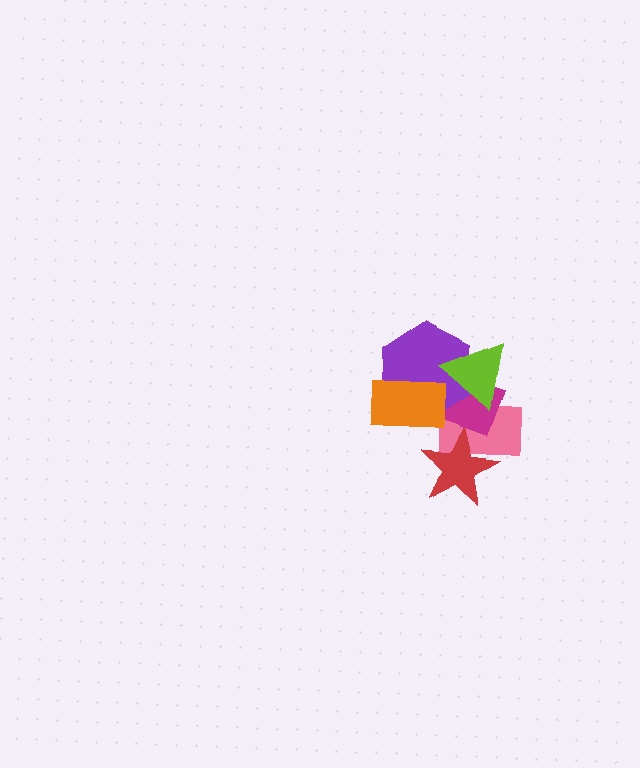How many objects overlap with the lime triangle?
3 objects overlap with the lime triangle.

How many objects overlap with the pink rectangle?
4 objects overlap with the pink rectangle.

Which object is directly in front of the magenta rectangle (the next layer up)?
The purple hexagon is directly in front of the magenta rectangle.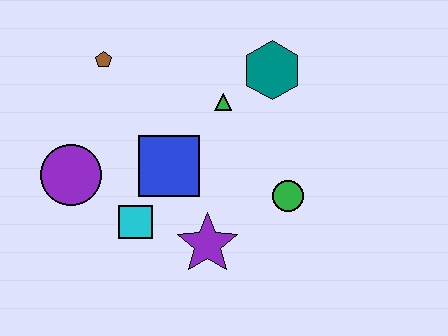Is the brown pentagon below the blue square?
No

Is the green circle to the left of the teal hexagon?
No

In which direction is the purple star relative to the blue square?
The purple star is below the blue square.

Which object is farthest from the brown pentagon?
The green circle is farthest from the brown pentagon.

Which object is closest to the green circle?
The purple star is closest to the green circle.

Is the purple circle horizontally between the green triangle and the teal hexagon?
No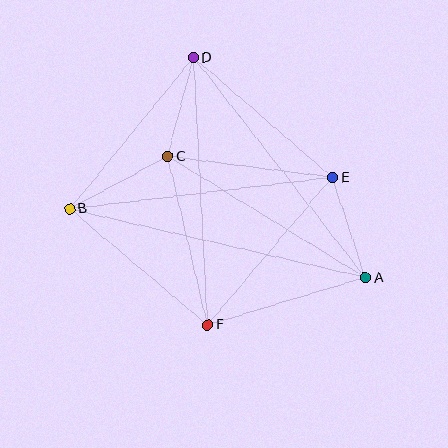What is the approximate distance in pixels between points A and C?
The distance between A and C is approximately 232 pixels.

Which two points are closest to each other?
Points C and D are closest to each other.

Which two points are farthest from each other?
Points A and B are farthest from each other.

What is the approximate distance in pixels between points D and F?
The distance between D and F is approximately 268 pixels.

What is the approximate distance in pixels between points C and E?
The distance between C and E is approximately 166 pixels.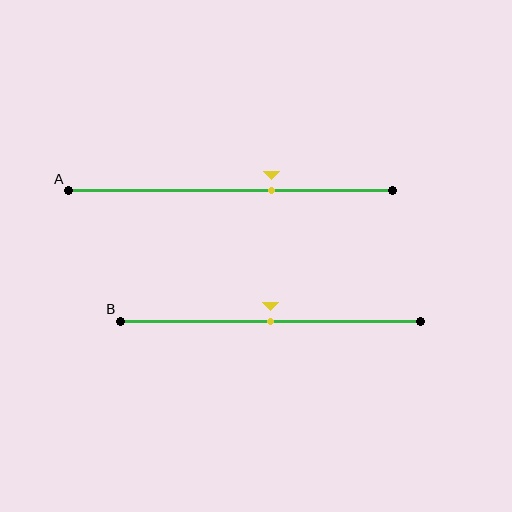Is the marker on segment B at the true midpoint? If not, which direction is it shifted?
Yes, the marker on segment B is at the true midpoint.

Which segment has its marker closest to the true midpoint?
Segment B has its marker closest to the true midpoint.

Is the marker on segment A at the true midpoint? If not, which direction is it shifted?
No, the marker on segment A is shifted to the right by about 13% of the segment length.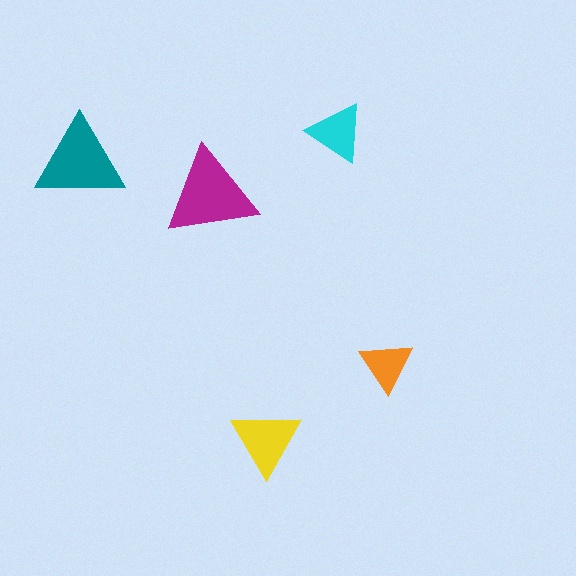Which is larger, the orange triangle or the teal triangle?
The teal one.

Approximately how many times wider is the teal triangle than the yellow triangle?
About 1.5 times wider.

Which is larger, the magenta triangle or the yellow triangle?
The magenta one.